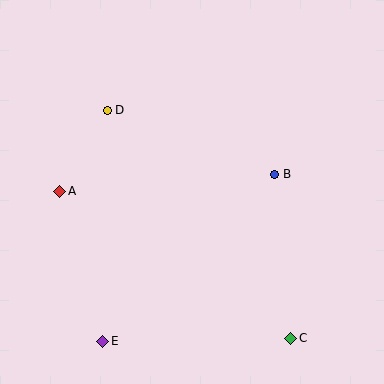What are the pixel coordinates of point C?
Point C is at (291, 338).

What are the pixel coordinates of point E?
Point E is at (103, 341).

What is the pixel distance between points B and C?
The distance between B and C is 165 pixels.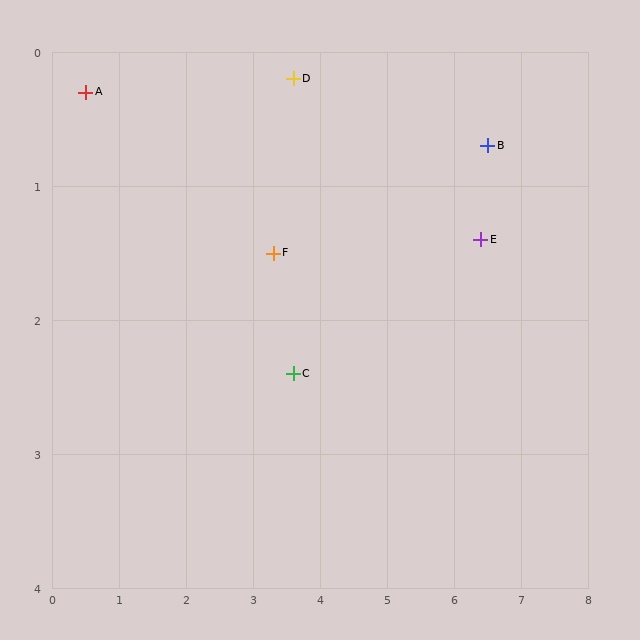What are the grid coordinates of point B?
Point B is at approximately (6.5, 0.7).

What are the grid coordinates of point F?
Point F is at approximately (3.3, 1.5).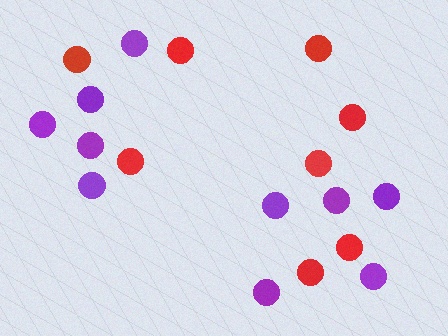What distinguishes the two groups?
There are 2 groups: one group of purple circles (10) and one group of red circles (8).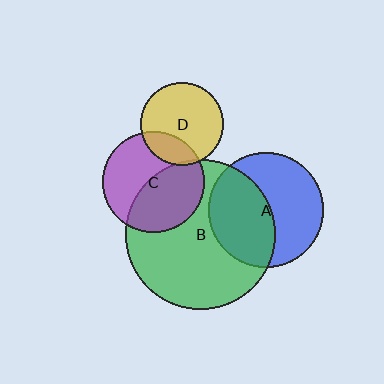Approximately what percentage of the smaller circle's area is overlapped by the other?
Approximately 50%.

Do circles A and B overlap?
Yes.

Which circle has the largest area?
Circle B (green).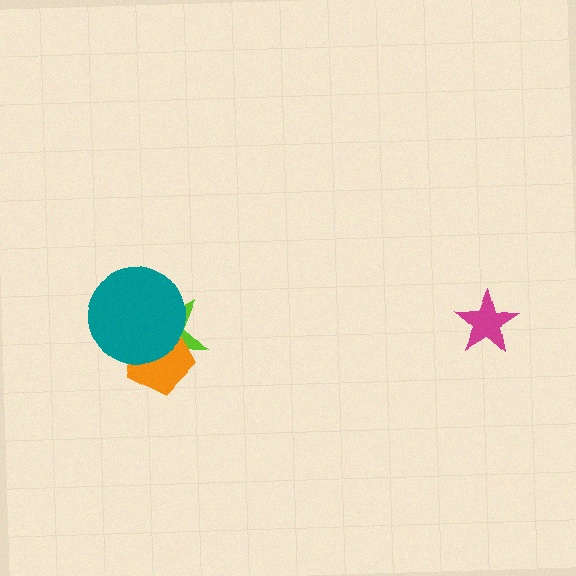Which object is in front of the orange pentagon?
The teal circle is in front of the orange pentagon.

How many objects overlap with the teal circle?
2 objects overlap with the teal circle.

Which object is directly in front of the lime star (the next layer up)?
The orange pentagon is directly in front of the lime star.